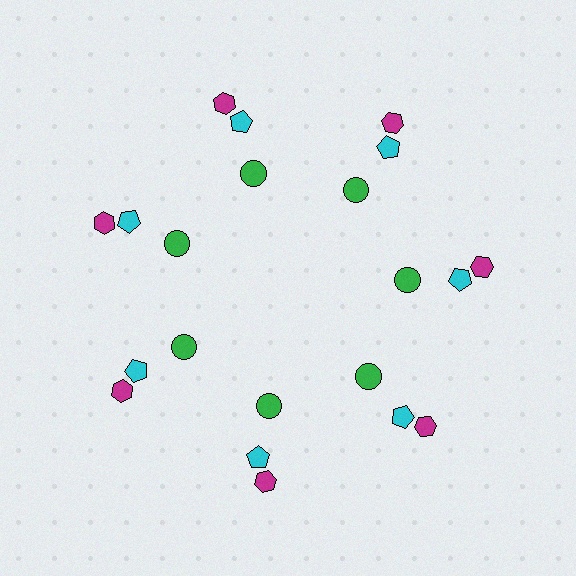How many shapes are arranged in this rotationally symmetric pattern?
There are 21 shapes, arranged in 7 groups of 3.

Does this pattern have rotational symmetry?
Yes, this pattern has 7-fold rotational symmetry. It looks the same after rotating 51 degrees around the center.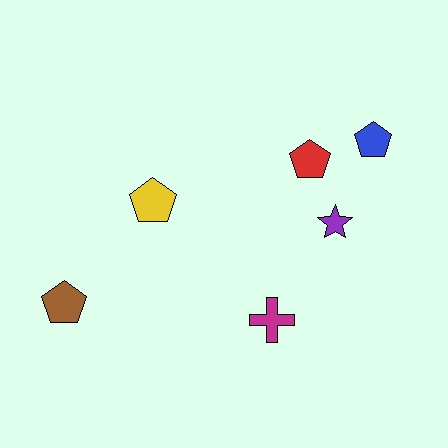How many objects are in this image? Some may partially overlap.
There are 6 objects.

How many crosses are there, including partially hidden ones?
There is 1 cross.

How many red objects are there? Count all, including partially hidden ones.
There is 1 red object.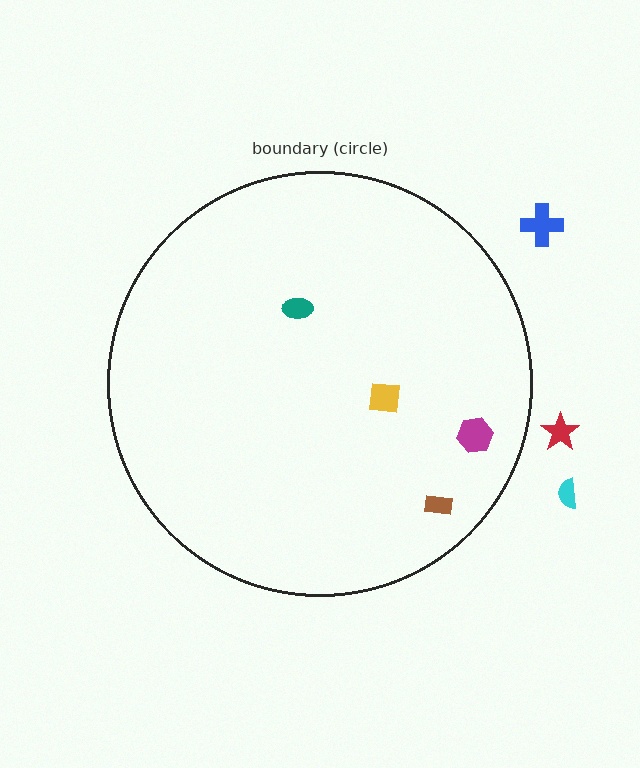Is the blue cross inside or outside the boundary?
Outside.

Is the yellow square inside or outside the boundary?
Inside.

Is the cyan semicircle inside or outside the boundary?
Outside.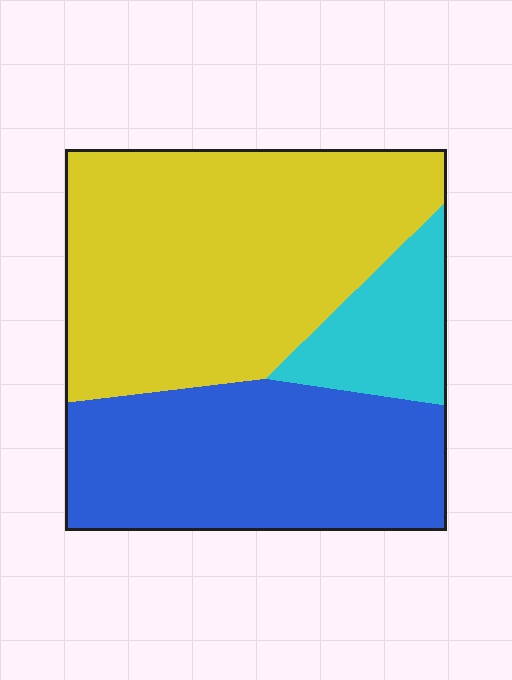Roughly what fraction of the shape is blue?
Blue takes up between a quarter and a half of the shape.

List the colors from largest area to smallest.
From largest to smallest: yellow, blue, cyan.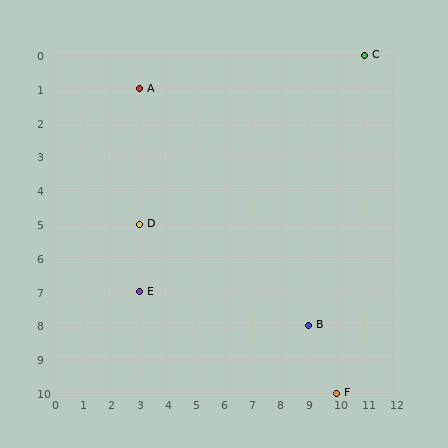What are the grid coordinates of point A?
Point A is at grid coordinates (3, 1).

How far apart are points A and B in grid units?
Points A and B are 6 columns and 7 rows apart (about 9.2 grid units diagonally).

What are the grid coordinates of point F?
Point F is at grid coordinates (10, 10).